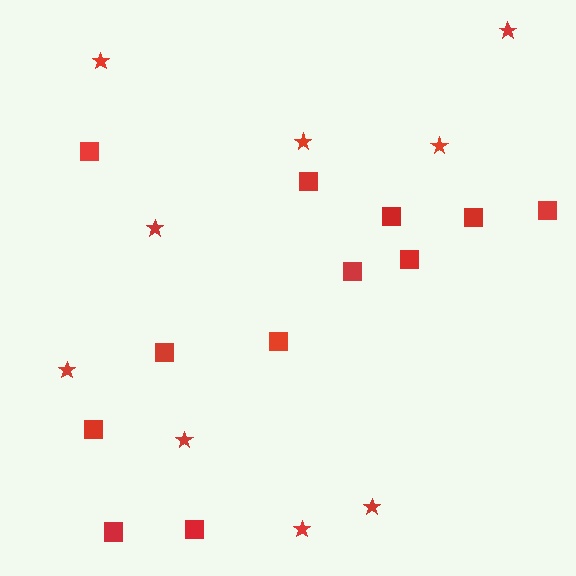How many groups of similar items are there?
There are 2 groups: one group of stars (9) and one group of squares (12).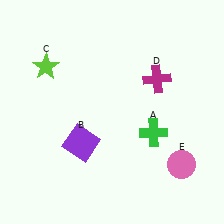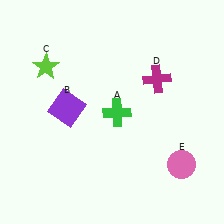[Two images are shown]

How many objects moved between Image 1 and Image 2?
2 objects moved between the two images.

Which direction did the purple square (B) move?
The purple square (B) moved up.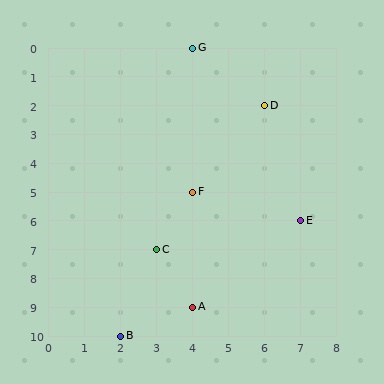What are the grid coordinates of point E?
Point E is at grid coordinates (7, 6).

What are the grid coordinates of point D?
Point D is at grid coordinates (6, 2).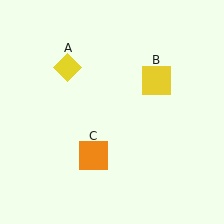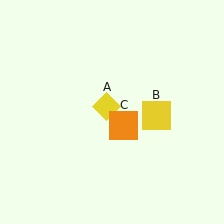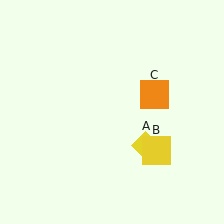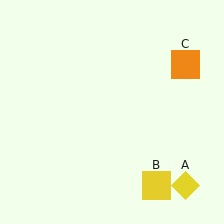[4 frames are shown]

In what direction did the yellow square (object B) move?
The yellow square (object B) moved down.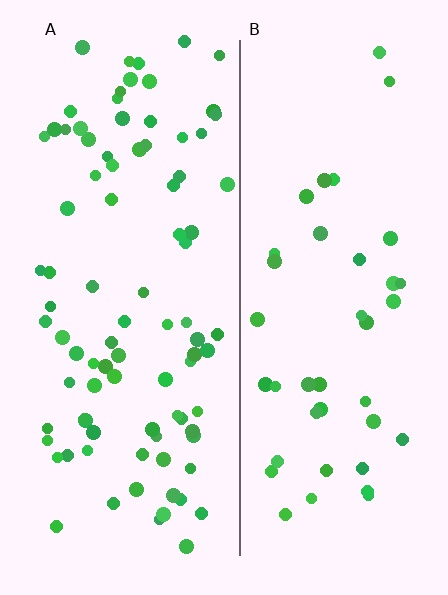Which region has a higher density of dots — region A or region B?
A (the left).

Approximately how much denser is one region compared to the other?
Approximately 2.2× — region A over region B.